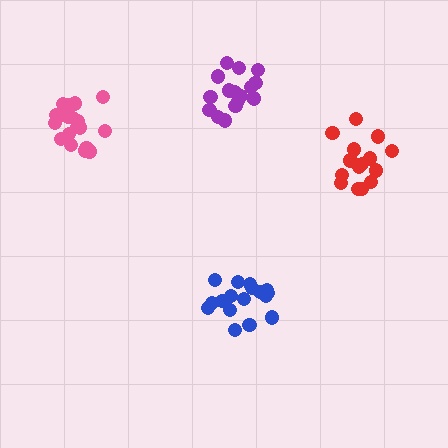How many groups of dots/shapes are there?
There are 4 groups.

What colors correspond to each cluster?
The clusters are colored: red, pink, blue, purple.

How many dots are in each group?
Group 1: 15 dots, Group 2: 19 dots, Group 3: 17 dots, Group 4: 17 dots (68 total).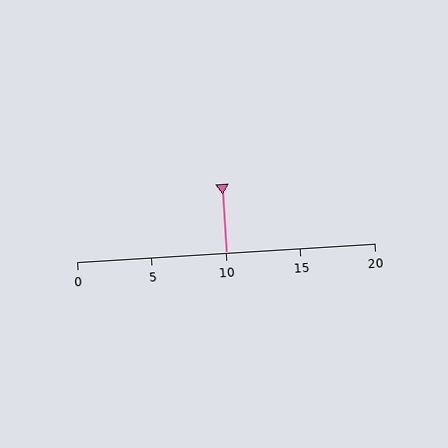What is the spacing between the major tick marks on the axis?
The major ticks are spaced 5 apart.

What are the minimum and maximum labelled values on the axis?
The axis runs from 0 to 20.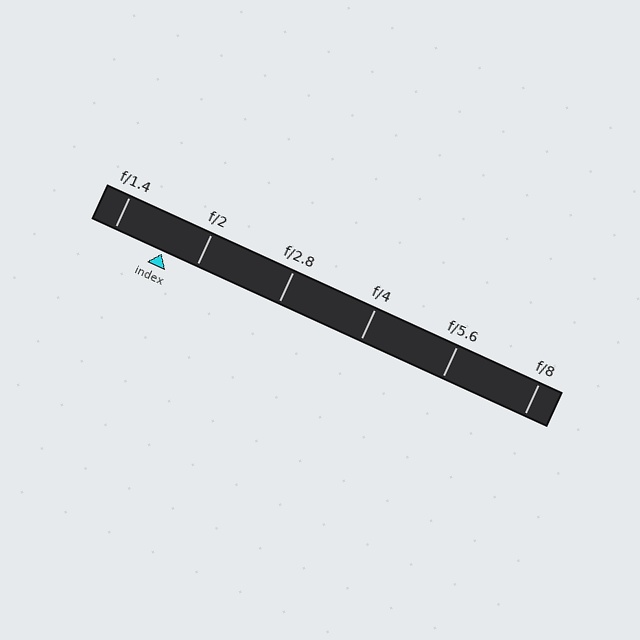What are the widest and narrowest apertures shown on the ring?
The widest aperture shown is f/1.4 and the narrowest is f/8.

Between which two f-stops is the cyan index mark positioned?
The index mark is between f/1.4 and f/2.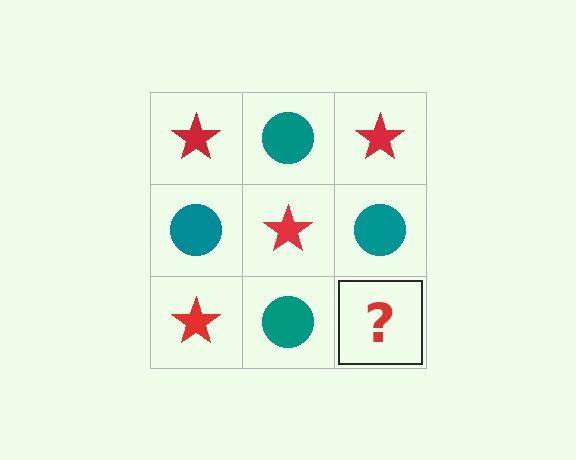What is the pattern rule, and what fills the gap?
The rule is that it alternates red star and teal circle in a checkerboard pattern. The gap should be filled with a red star.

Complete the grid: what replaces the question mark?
The question mark should be replaced with a red star.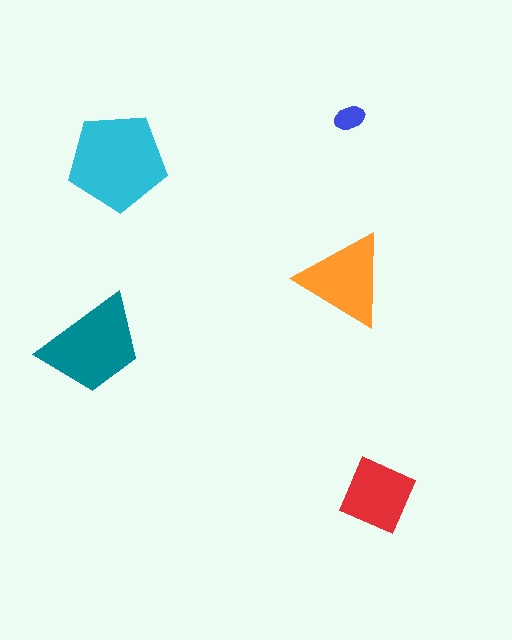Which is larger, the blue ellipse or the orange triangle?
The orange triangle.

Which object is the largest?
The cyan pentagon.